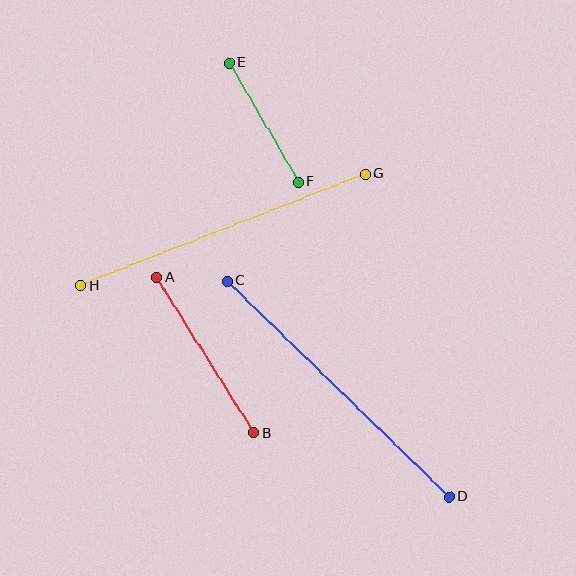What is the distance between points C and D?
The distance is approximately 310 pixels.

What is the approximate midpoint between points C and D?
The midpoint is at approximately (338, 389) pixels.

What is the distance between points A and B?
The distance is approximately 183 pixels.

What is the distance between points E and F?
The distance is approximately 138 pixels.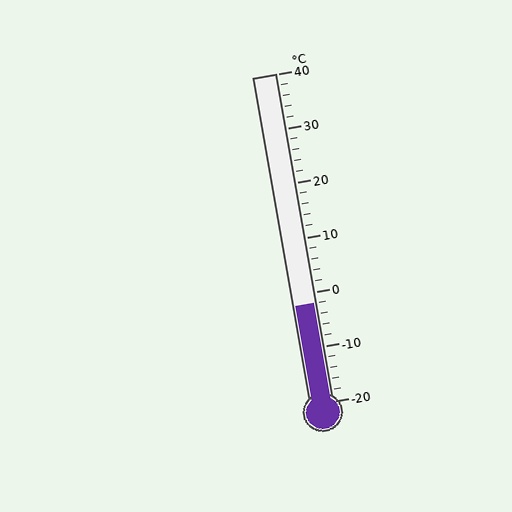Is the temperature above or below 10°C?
The temperature is below 10°C.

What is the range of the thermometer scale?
The thermometer scale ranges from -20°C to 40°C.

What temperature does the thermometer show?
The thermometer shows approximately -2°C.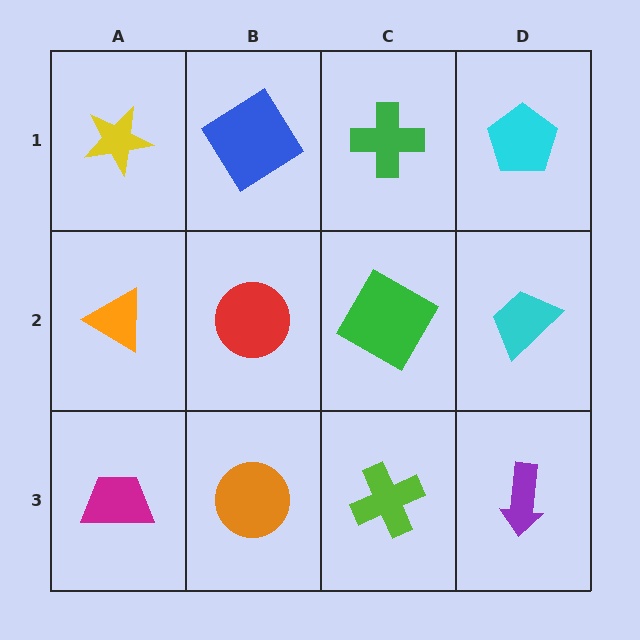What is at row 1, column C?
A green cross.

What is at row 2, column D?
A cyan trapezoid.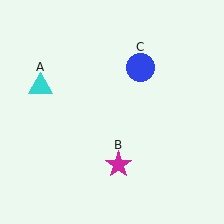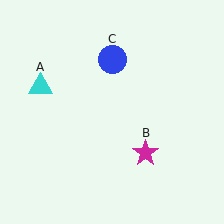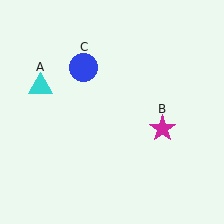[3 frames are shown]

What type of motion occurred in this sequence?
The magenta star (object B), blue circle (object C) rotated counterclockwise around the center of the scene.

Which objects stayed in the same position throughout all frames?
Cyan triangle (object A) remained stationary.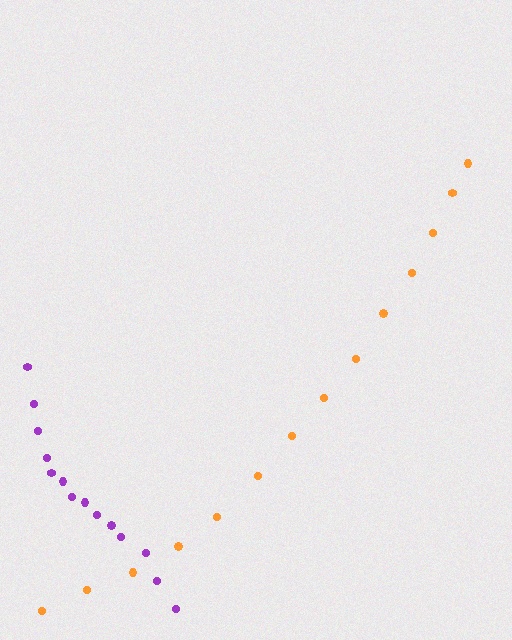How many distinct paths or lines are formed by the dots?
There are 2 distinct paths.